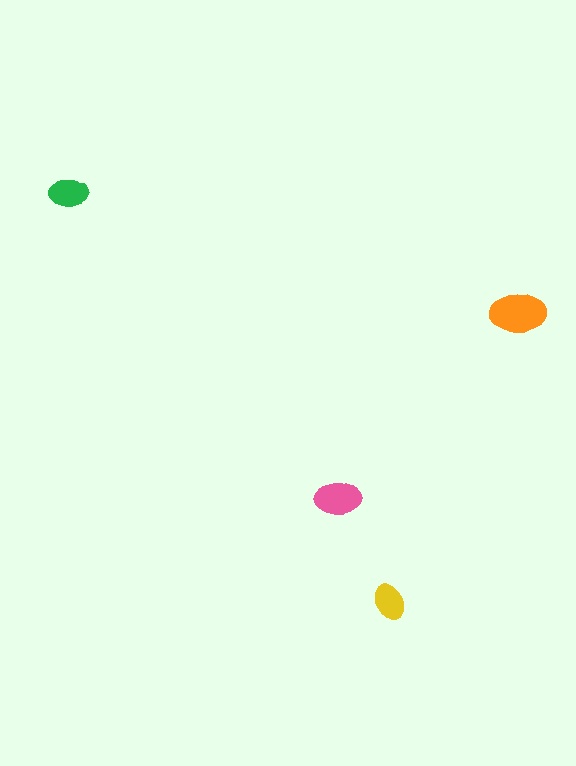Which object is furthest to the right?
The orange ellipse is rightmost.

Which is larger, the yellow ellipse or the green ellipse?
The green one.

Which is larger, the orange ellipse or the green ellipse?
The orange one.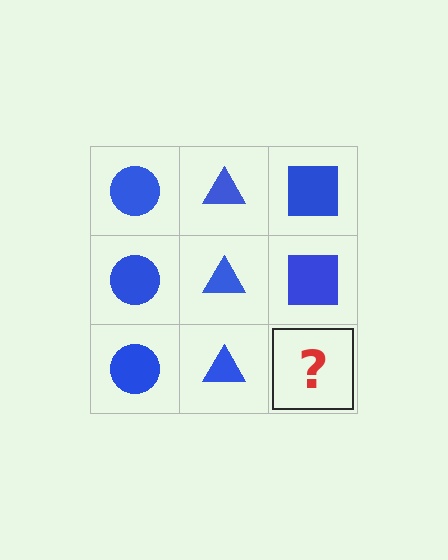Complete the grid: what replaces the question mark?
The question mark should be replaced with a blue square.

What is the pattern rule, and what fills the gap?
The rule is that each column has a consistent shape. The gap should be filled with a blue square.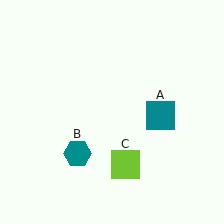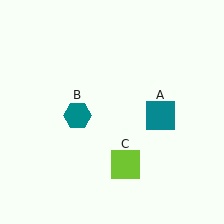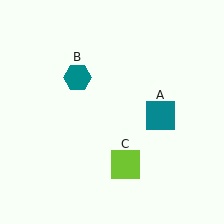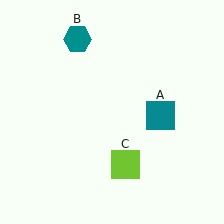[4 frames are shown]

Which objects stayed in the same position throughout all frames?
Teal square (object A) and lime square (object C) remained stationary.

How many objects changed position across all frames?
1 object changed position: teal hexagon (object B).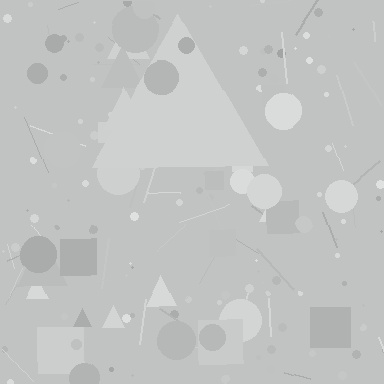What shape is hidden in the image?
A triangle is hidden in the image.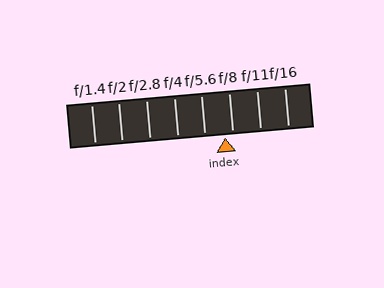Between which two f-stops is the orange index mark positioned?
The index mark is between f/5.6 and f/8.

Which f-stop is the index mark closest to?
The index mark is closest to f/8.